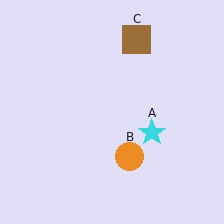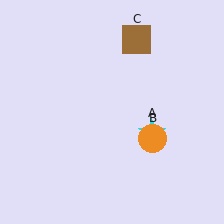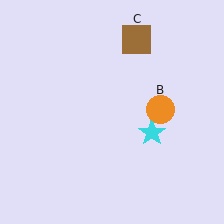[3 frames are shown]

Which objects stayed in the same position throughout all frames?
Cyan star (object A) and brown square (object C) remained stationary.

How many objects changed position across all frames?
1 object changed position: orange circle (object B).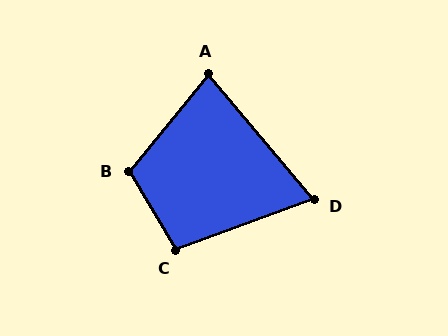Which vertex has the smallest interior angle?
D, at approximately 70 degrees.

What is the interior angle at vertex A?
Approximately 79 degrees (acute).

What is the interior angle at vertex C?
Approximately 101 degrees (obtuse).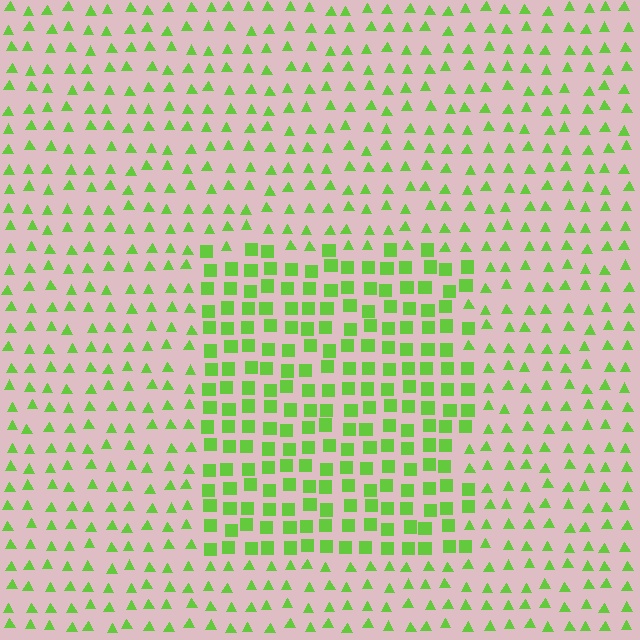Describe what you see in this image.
The image is filled with small lime elements arranged in a uniform grid. A rectangle-shaped region contains squares, while the surrounding area contains triangles. The boundary is defined purely by the change in element shape.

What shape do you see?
I see a rectangle.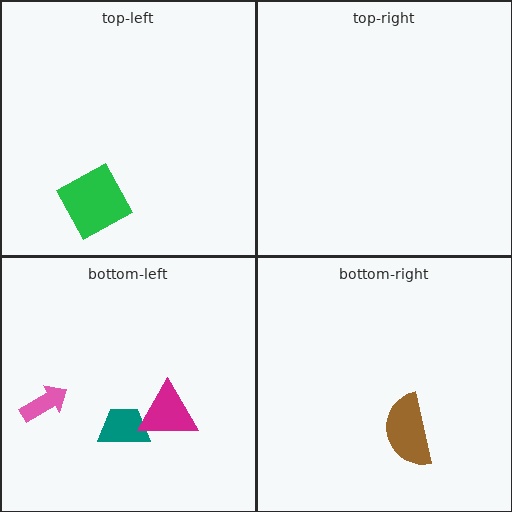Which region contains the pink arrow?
The bottom-left region.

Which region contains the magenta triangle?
The bottom-left region.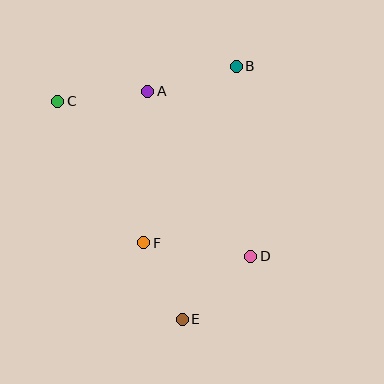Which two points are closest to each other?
Points E and F are closest to each other.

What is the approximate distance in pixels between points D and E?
The distance between D and E is approximately 93 pixels.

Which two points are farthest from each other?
Points B and E are farthest from each other.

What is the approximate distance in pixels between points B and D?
The distance between B and D is approximately 190 pixels.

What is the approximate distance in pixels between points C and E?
The distance between C and E is approximately 251 pixels.